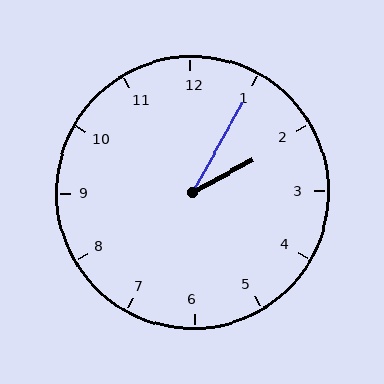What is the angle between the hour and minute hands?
Approximately 32 degrees.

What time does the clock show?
2:05.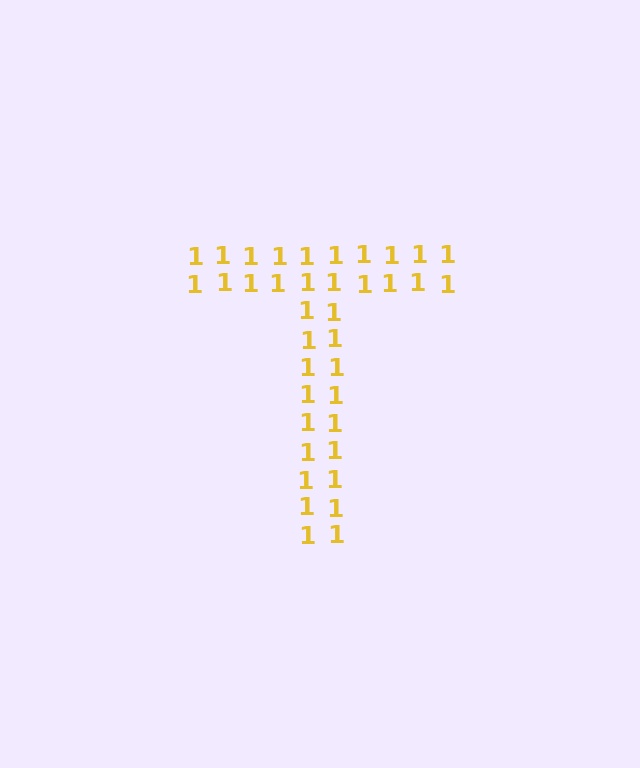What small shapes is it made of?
It is made of small digit 1's.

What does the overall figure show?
The overall figure shows the letter T.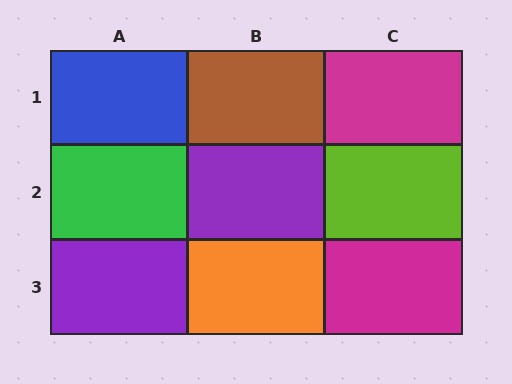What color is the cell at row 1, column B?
Brown.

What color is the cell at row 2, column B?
Purple.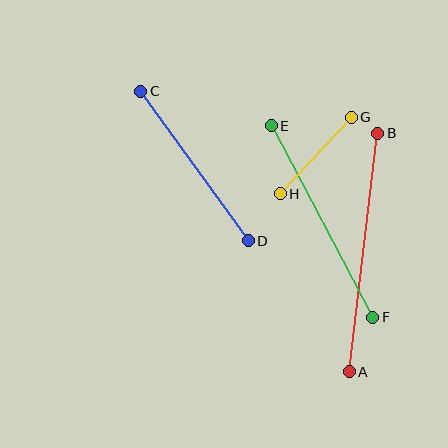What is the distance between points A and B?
The distance is approximately 240 pixels.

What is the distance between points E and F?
The distance is approximately 217 pixels.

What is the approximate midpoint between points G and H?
The midpoint is at approximately (316, 155) pixels.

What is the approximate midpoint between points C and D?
The midpoint is at approximately (194, 166) pixels.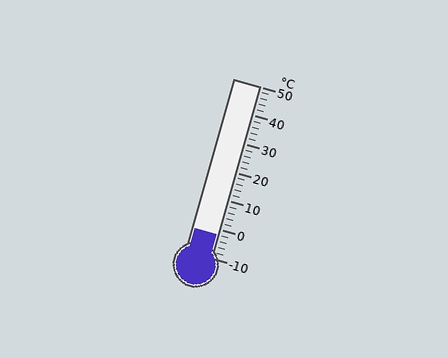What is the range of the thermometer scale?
The thermometer scale ranges from -10°C to 50°C.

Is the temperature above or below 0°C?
The temperature is below 0°C.